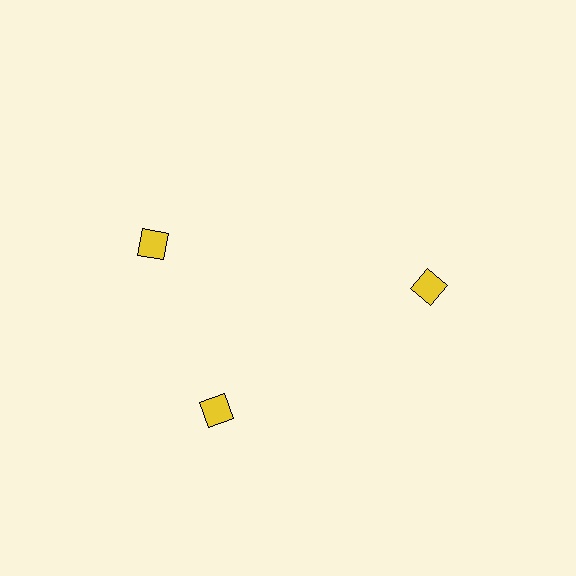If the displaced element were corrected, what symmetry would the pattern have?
It would have 3-fold rotational symmetry — the pattern would map onto itself every 120 degrees.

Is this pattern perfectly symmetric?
No. The 3 yellow diamonds are arranged in a ring, but one element near the 11 o'clock position is rotated out of alignment along the ring, breaking the 3-fold rotational symmetry.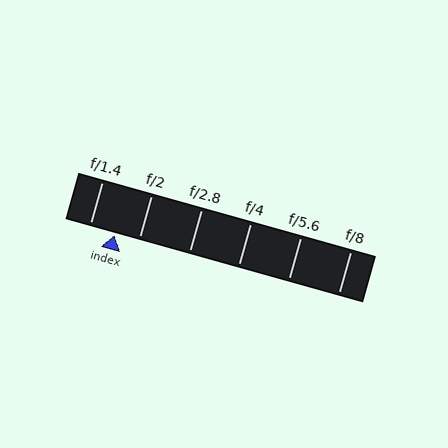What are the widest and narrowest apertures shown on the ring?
The widest aperture shown is f/1.4 and the narrowest is f/8.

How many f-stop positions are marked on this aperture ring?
There are 6 f-stop positions marked.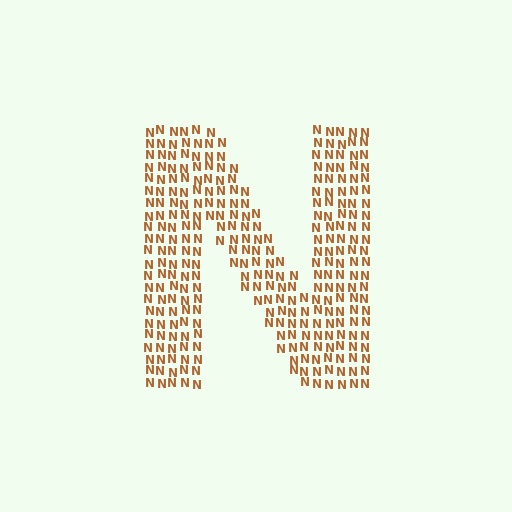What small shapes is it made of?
It is made of small letter N's.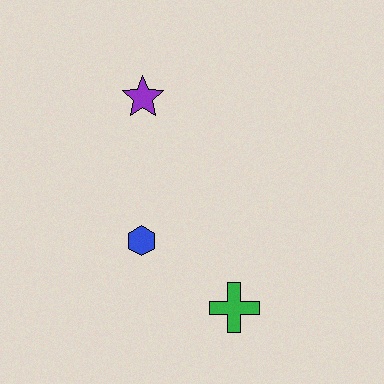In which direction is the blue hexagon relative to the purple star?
The blue hexagon is below the purple star.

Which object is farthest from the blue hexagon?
The purple star is farthest from the blue hexagon.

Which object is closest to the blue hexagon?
The green cross is closest to the blue hexagon.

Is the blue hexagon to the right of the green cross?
No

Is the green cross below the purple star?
Yes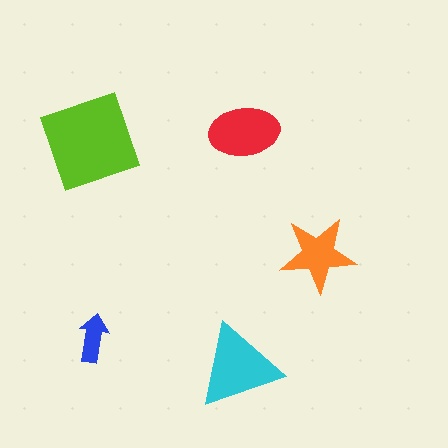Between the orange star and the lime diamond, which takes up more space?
The lime diamond.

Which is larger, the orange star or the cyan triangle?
The cyan triangle.